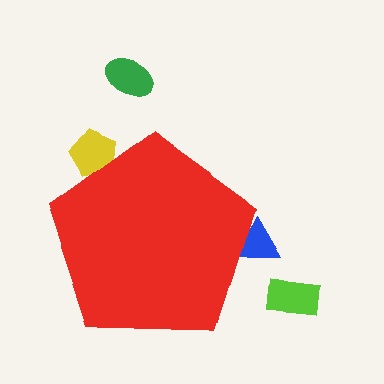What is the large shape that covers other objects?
A red pentagon.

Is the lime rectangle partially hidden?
No, the lime rectangle is fully visible.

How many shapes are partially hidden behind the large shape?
2 shapes are partially hidden.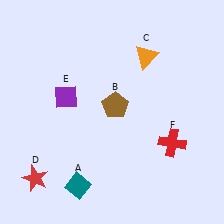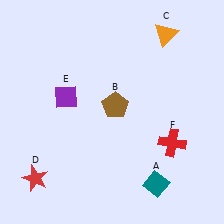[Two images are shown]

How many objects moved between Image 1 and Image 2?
2 objects moved between the two images.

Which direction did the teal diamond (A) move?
The teal diamond (A) moved right.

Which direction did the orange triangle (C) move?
The orange triangle (C) moved up.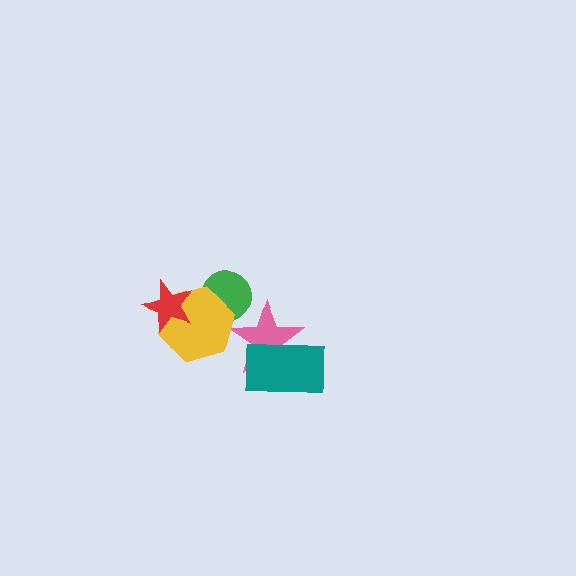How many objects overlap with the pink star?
1 object overlaps with the pink star.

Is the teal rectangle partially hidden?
No, no other shape covers it.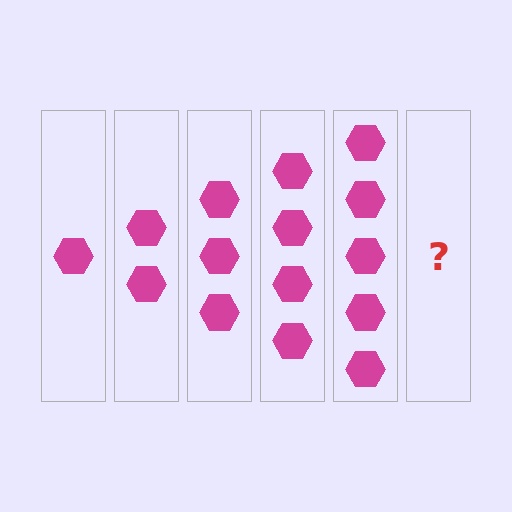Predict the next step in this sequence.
The next step is 6 hexagons.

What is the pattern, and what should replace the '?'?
The pattern is that each step adds one more hexagon. The '?' should be 6 hexagons.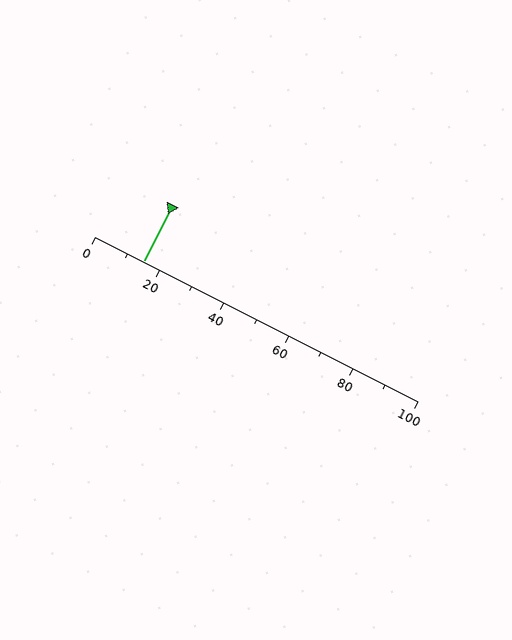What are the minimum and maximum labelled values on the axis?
The axis runs from 0 to 100.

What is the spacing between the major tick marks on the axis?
The major ticks are spaced 20 apart.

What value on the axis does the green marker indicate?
The marker indicates approximately 15.